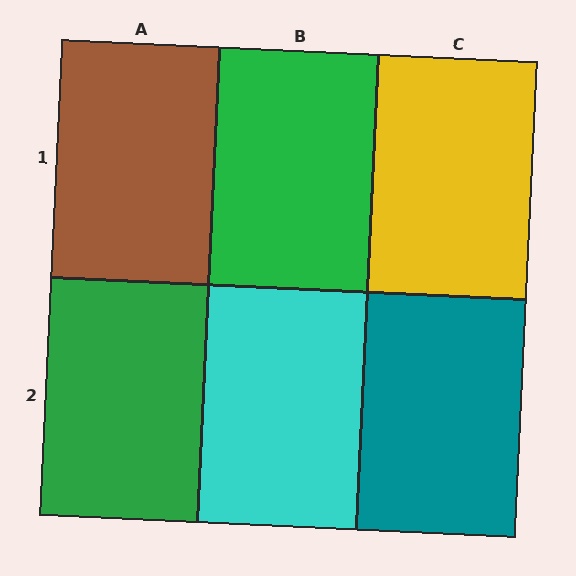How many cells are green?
2 cells are green.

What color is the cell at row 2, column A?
Green.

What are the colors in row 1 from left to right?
Brown, green, yellow.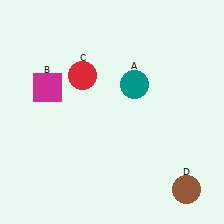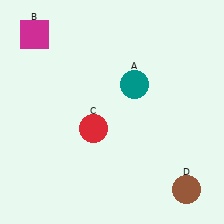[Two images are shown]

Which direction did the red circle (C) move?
The red circle (C) moved down.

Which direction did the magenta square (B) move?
The magenta square (B) moved up.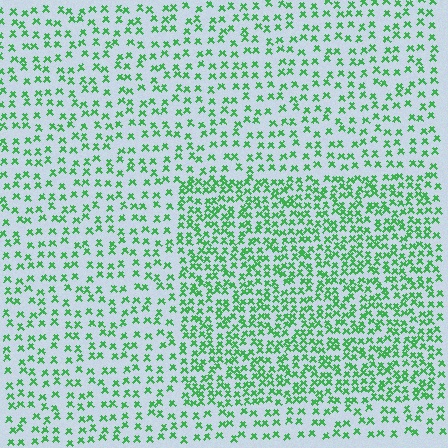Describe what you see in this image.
The image contains small green elements arranged at two different densities. A rectangle-shaped region is visible where the elements are more densely packed than the surrounding area.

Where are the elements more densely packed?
The elements are more densely packed inside the rectangle boundary.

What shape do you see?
I see a rectangle.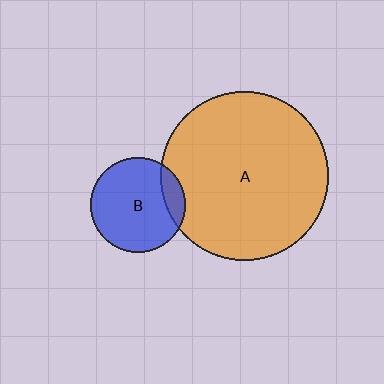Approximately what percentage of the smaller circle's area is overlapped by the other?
Approximately 15%.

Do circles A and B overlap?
Yes.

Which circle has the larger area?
Circle A (orange).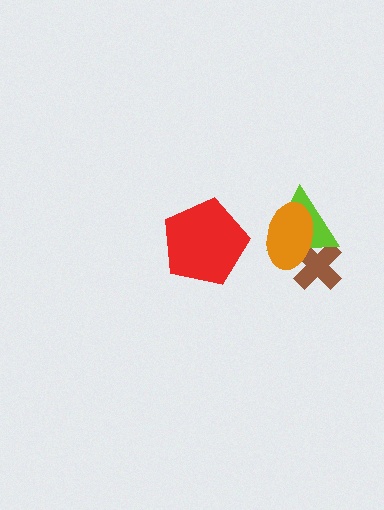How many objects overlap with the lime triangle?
2 objects overlap with the lime triangle.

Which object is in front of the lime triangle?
The orange ellipse is in front of the lime triangle.